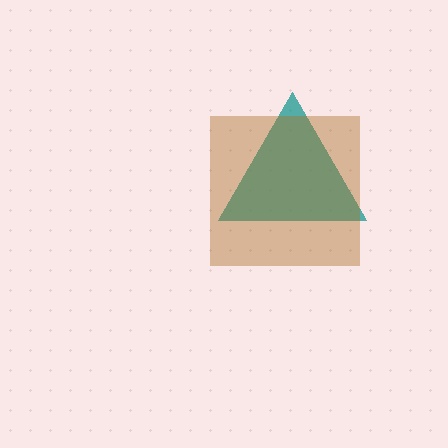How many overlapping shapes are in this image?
There are 2 overlapping shapes in the image.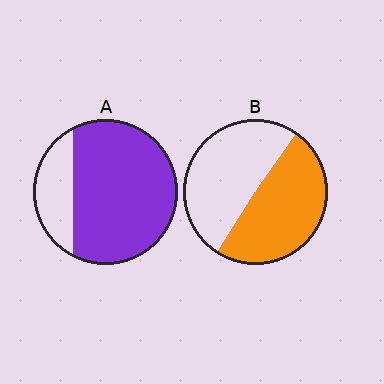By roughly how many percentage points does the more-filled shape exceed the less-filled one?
By roughly 30 percentage points (A over B).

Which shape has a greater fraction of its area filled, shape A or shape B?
Shape A.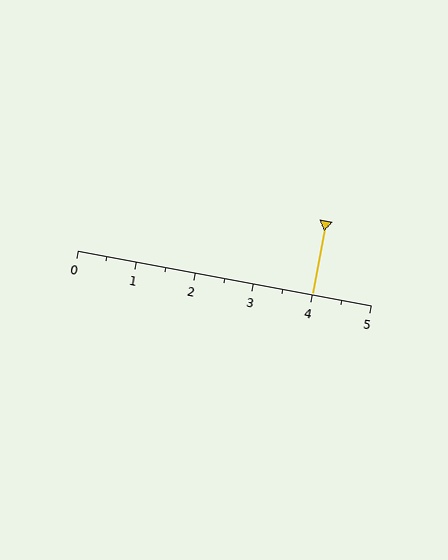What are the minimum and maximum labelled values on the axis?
The axis runs from 0 to 5.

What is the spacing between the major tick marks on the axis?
The major ticks are spaced 1 apart.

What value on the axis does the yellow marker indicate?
The marker indicates approximately 4.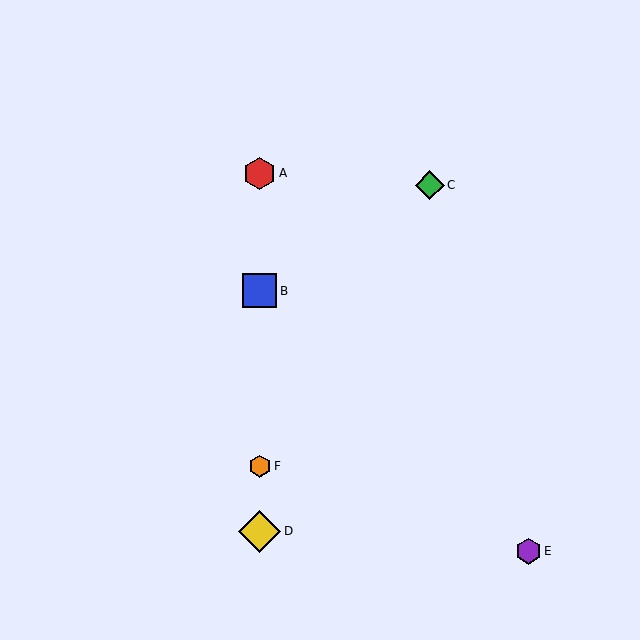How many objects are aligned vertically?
4 objects (A, B, D, F) are aligned vertically.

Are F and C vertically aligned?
No, F is at x≈260 and C is at x≈430.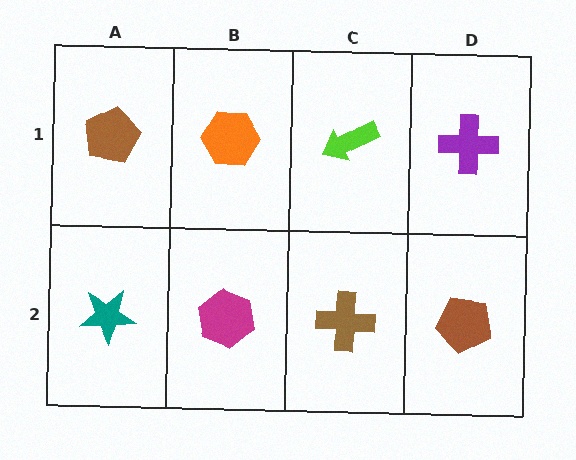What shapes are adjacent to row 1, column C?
A brown cross (row 2, column C), an orange hexagon (row 1, column B), a purple cross (row 1, column D).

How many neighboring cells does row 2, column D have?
2.